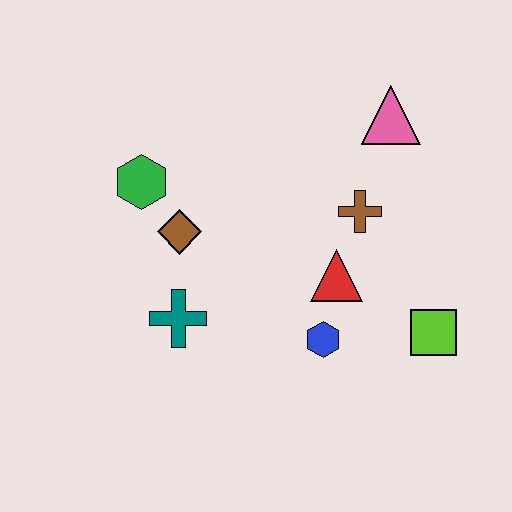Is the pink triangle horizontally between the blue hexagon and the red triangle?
No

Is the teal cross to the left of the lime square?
Yes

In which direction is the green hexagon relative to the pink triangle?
The green hexagon is to the left of the pink triangle.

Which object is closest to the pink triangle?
The brown cross is closest to the pink triangle.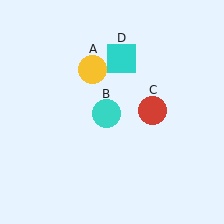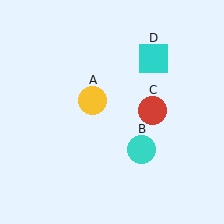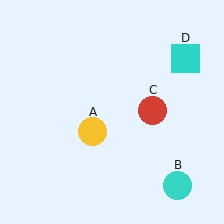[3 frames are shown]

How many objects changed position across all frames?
3 objects changed position: yellow circle (object A), cyan circle (object B), cyan square (object D).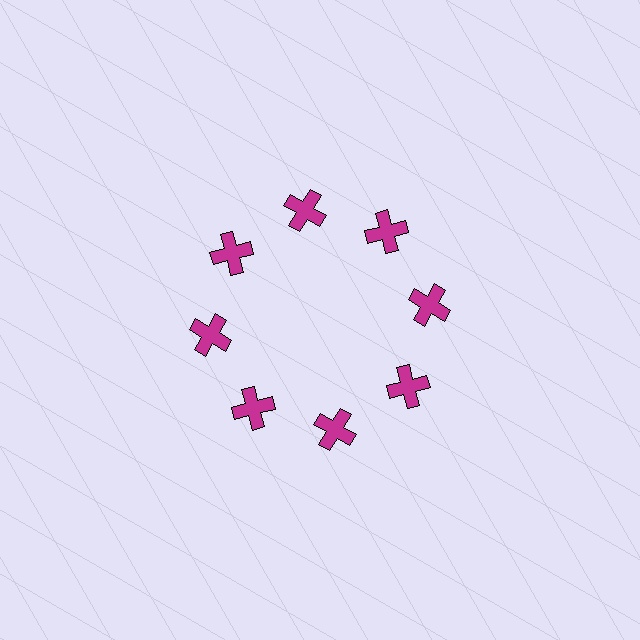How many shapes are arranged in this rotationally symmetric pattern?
There are 8 shapes, arranged in 8 groups of 1.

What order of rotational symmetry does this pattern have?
This pattern has 8-fold rotational symmetry.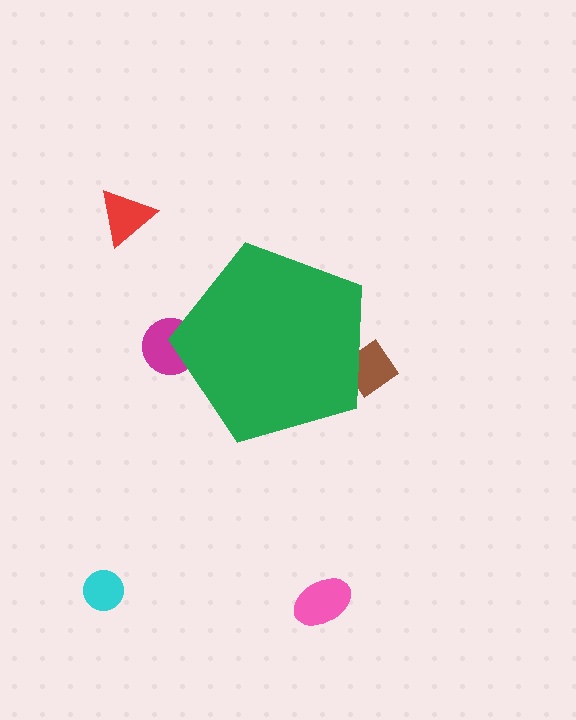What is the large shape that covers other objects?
A green pentagon.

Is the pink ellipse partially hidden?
No, the pink ellipse is fully visible.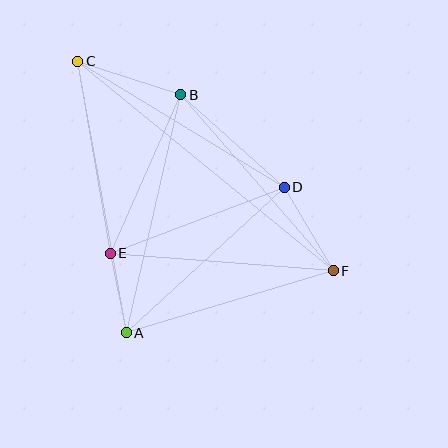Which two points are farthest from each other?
Points C and F are farthest from each other.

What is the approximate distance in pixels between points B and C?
The distance between B and C is approximately 108 pixels.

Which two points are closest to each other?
Points A and E are closest to each other.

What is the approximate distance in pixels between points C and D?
The distance between C and D is approximately 242 pixels.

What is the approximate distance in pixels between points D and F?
The distance between D and F is approximately 97 pixels.